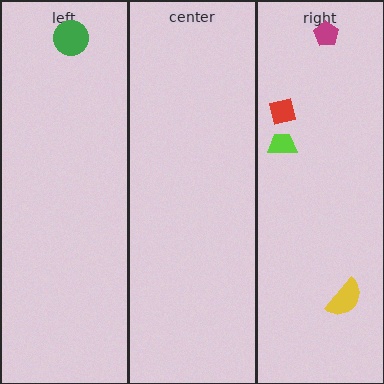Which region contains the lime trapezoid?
The right region.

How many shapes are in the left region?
1.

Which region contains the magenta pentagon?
The right region.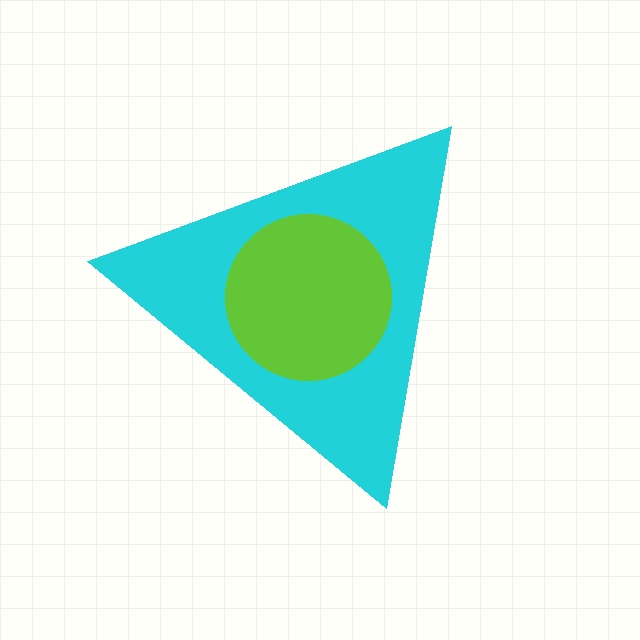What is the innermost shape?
The lime circle.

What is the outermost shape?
The cyan triangle.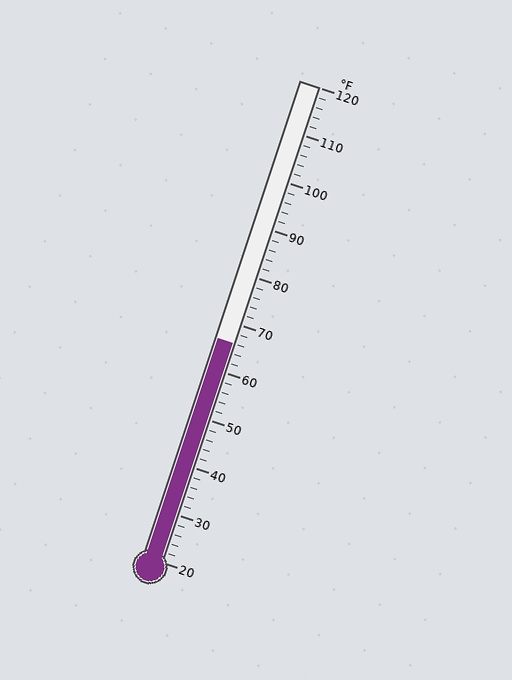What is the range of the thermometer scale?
The thermometer scale ranges from 20°F to 120°F.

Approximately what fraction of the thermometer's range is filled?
The thermometer is filled to approximately 45% of its range.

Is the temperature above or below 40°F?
The temperature is above 40°F.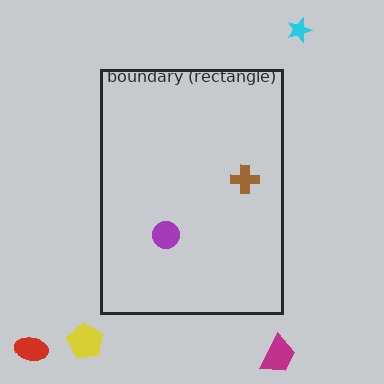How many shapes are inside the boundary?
2 inside, 4 outside.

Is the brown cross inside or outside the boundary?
Inside.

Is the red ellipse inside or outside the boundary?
Outside.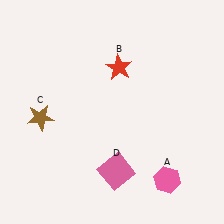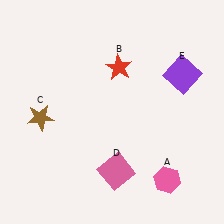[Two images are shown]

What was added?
A purple square (E) was added in Image 2.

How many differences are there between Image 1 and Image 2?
There is 1 difference between the two images.